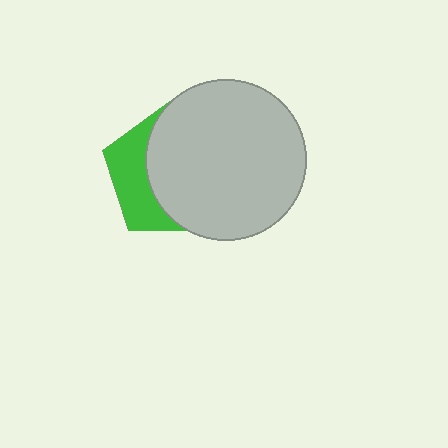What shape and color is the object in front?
The object in front is a light gray circle.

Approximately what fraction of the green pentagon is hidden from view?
Roughly 65% of the green pentagon is hidden behind the light gray circle.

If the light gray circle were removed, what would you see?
You would see the complete green pentagon.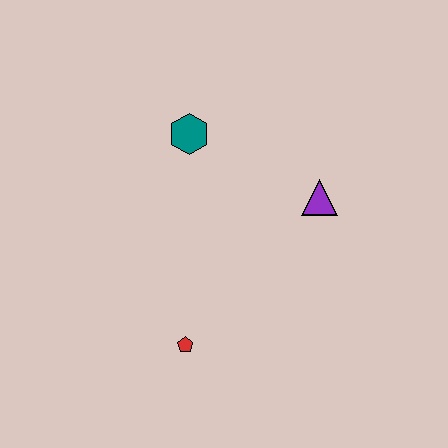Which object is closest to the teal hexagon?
The purple triangle is closest to the teal hexagon.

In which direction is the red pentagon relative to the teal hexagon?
The red pentagon is below the teal hexagon.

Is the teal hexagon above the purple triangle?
Yes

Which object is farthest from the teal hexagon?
The red pentagon is farthest from the teal hexagon.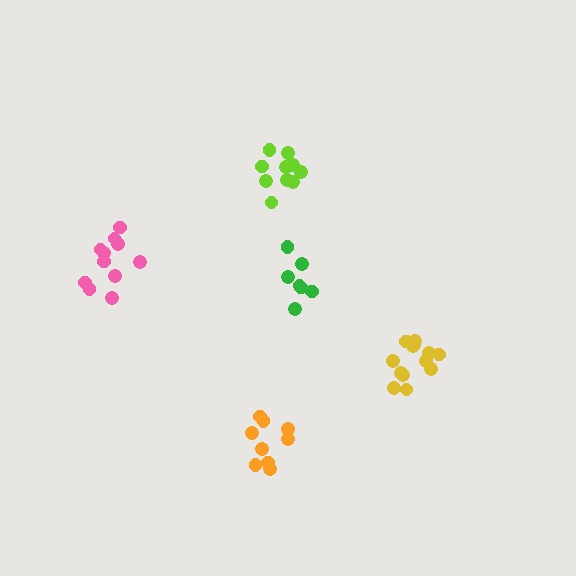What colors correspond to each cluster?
The clusters are colored: orange, green, pink, lime, yellow.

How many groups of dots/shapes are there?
There are 5 groups.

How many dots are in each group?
Group 1: 9 dots, Group 2: 7 dots, Group 3: 11 dots, Group 4: 10 dots, Group 5: 13 dots (50 total).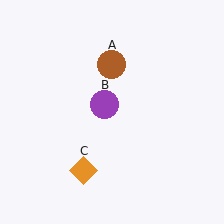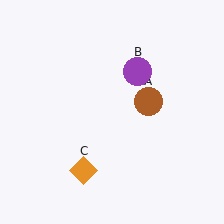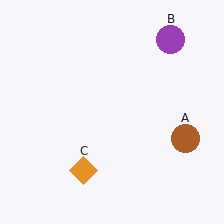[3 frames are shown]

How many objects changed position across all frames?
2 objects changed position: brown circle (object A), purple circle (object B).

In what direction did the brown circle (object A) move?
The brown circle (object A) moved down and to the right.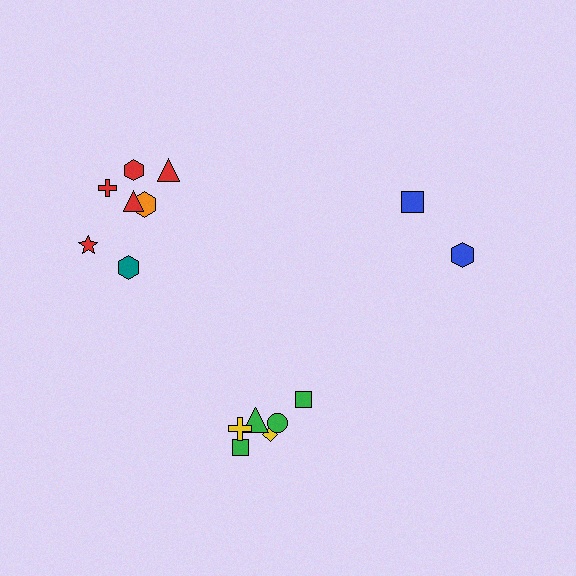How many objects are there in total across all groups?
There are 16 objects.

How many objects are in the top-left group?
There are 7 objects.